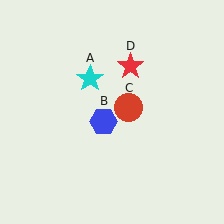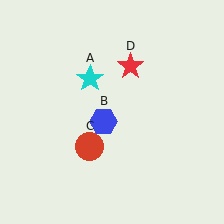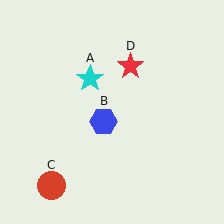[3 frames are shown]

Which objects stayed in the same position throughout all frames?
Cyan star (object A) and blue hexagon (object B) and red star (object D) remained stationary.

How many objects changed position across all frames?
1 object changed position: red circle (object C).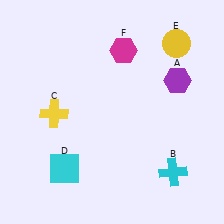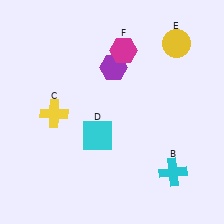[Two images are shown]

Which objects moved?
The objects that moved are: the purple hexagon (A), the cyan square (D).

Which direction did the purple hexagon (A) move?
The purple hexagon (A) moved left.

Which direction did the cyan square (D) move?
The cyan square (D) moved up.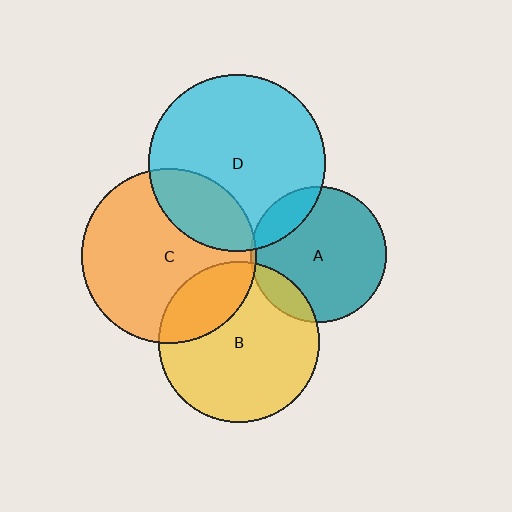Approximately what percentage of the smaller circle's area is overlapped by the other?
Approximately 5%.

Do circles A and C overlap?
Yes.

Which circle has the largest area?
Circle D (cyan).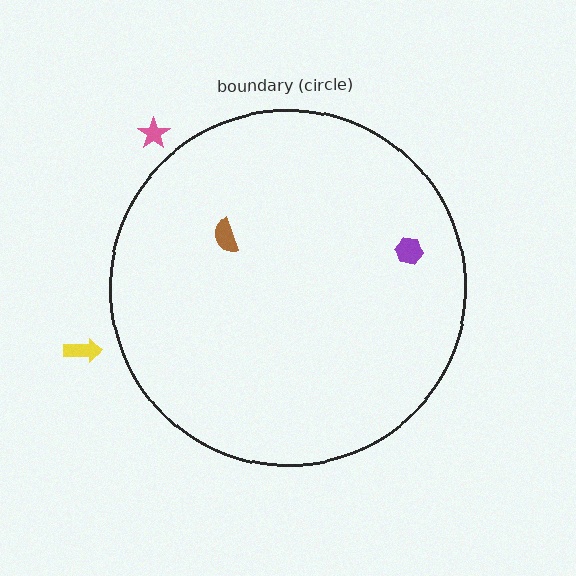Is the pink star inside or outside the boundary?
Outside.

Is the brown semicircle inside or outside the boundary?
Inside.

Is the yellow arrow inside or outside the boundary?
Outside.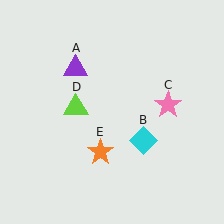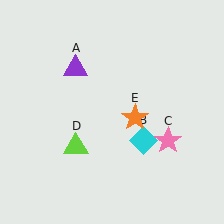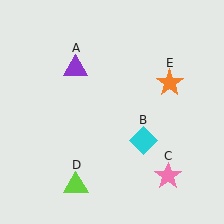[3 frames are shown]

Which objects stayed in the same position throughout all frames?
Purple triangle (object A) and cyan diamond (object B) remained stationary.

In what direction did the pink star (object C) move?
The pink star (object C) moved down.